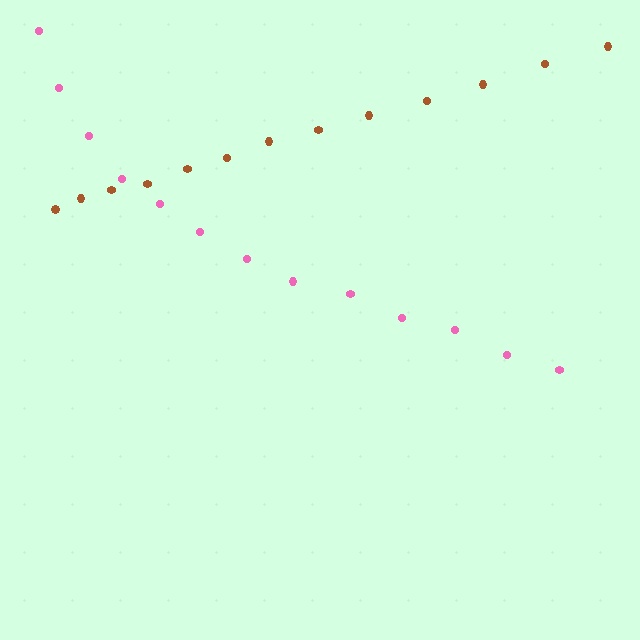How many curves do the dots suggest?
There are 2 distinct paths.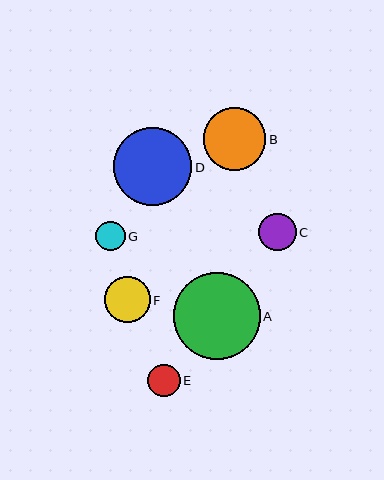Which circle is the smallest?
Circle G is the smallest with a size of approximately 30 pixels.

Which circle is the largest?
Circle A is the largest with a size of approximately 87 pixels.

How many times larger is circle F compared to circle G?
Circle F is approximately 1.5 times the size of circle G.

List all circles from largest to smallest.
From largest to smallest: A, D, B, F, C, E, G.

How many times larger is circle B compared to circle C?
Circle B is approximately 1.7 times the size of circle C.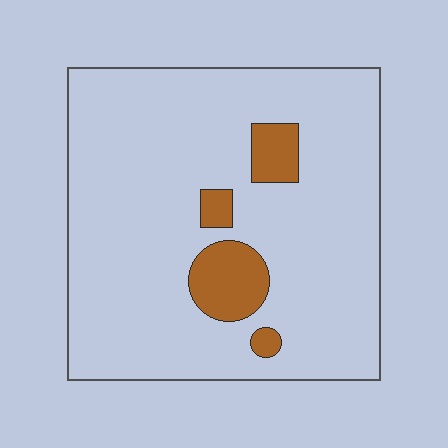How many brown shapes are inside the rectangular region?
4.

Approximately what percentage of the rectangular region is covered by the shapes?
Approximately 10%.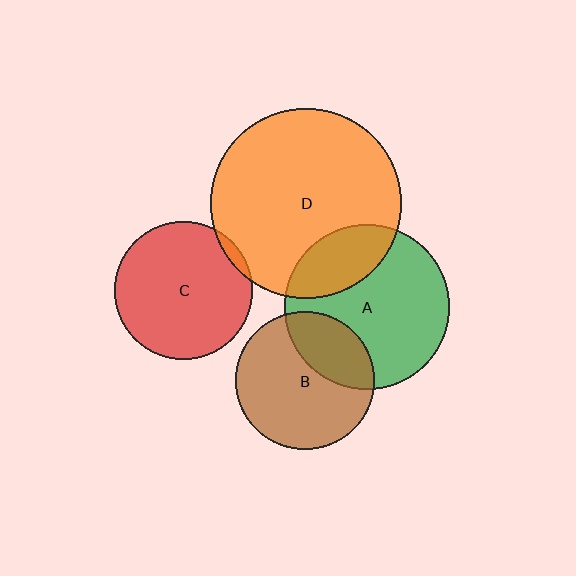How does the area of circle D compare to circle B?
Approximately 1.9 times.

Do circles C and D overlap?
Yes.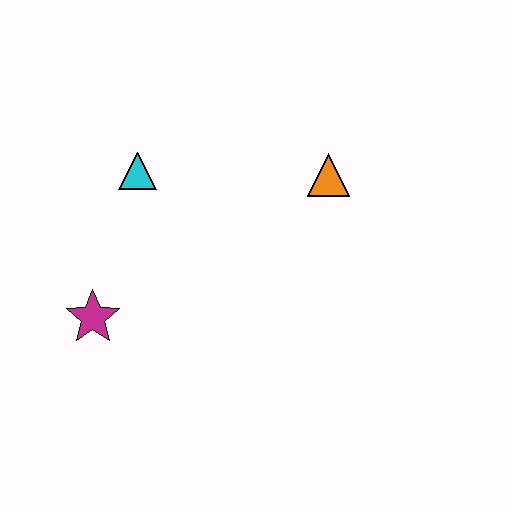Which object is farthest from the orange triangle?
The magenta star is farthest from the orange triangle.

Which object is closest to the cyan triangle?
The magenta star is closest to the cyan triangle.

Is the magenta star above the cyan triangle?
No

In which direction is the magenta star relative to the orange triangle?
The magenta star is to the left of the orange triangle.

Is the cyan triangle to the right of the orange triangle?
No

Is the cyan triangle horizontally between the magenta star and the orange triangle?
Yes